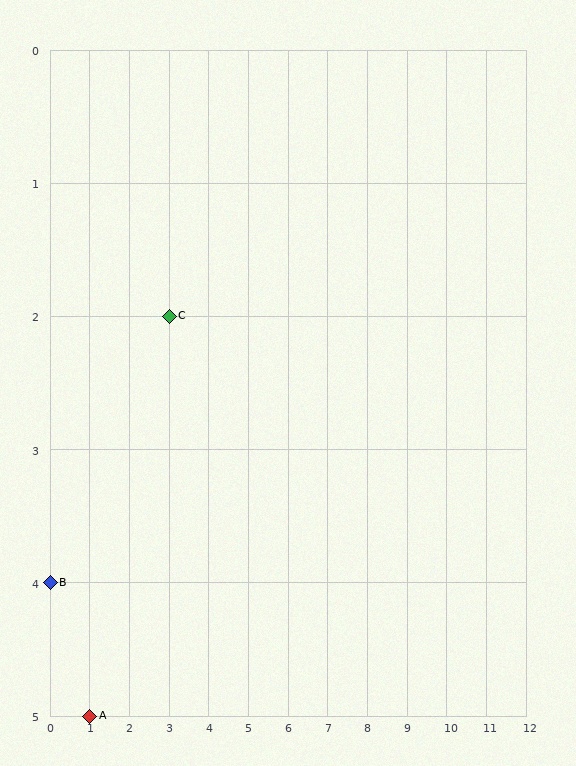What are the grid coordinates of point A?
Point A is at grid coordinates (1, 5).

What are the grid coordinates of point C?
Point C is at grid coordinates (3, 2).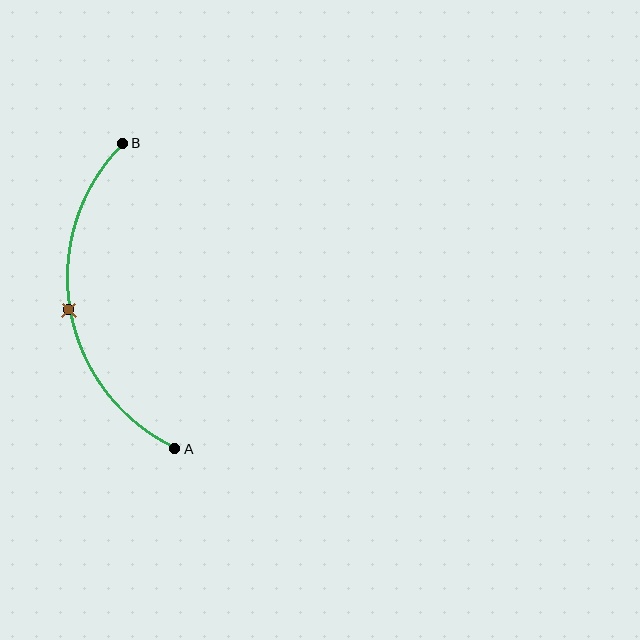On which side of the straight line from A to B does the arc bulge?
The arc bulges to the left of the straight line connecting A and B.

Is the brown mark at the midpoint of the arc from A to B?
Yes. The brown mark lies on the arc at equal arc-length from both A and B — it is the arc midpoint.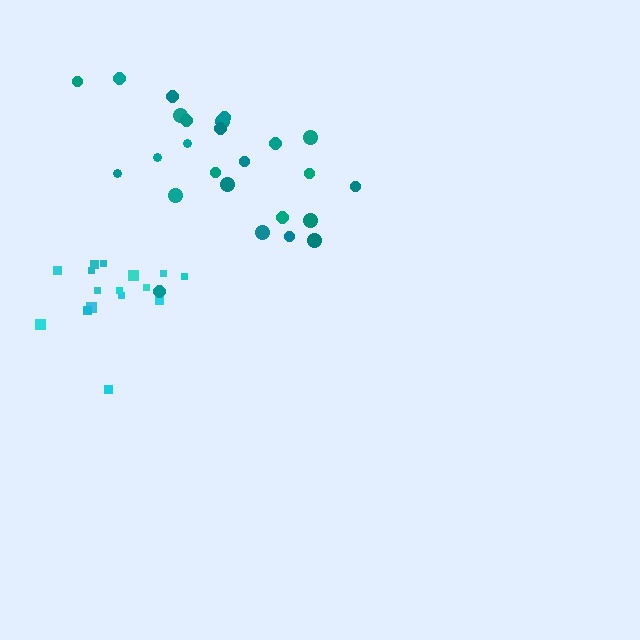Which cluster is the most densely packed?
Cyan.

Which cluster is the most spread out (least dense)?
Teal.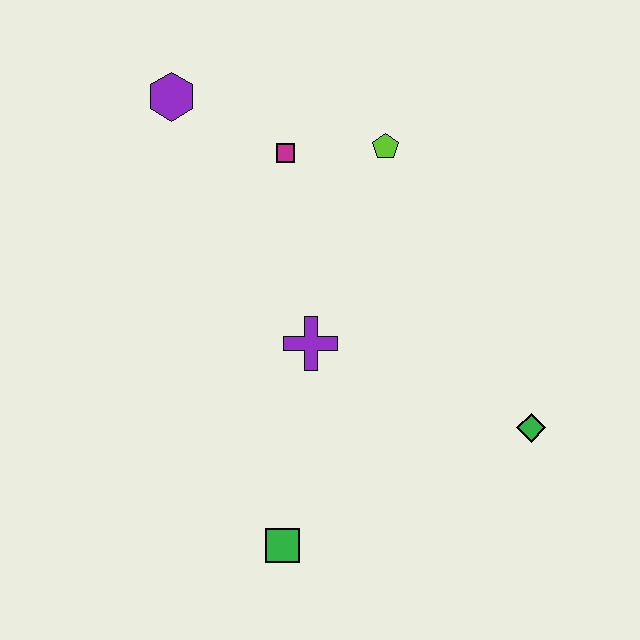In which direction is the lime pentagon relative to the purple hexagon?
The lime pentagon is to the right of the purple hexagon.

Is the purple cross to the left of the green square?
No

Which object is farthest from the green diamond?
The purple hexagon is farthest from the green diamond.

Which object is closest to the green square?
The purple cross is closest to the green square.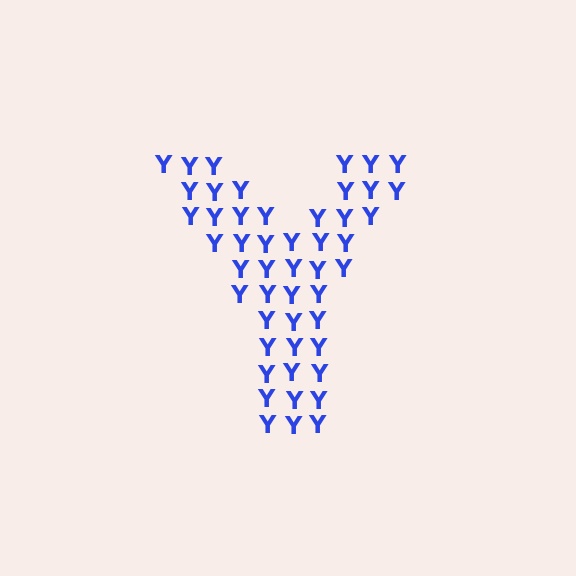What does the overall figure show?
The overall figure shows the letter Y.